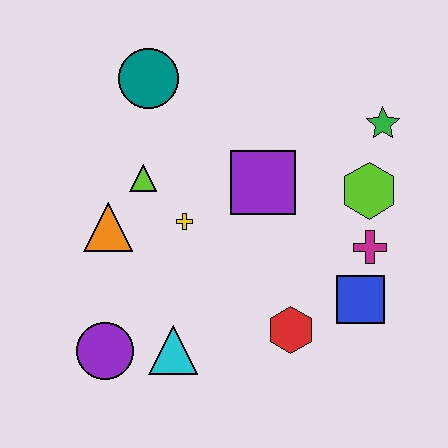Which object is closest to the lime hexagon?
The magenta cross is closest to the lime hexagon.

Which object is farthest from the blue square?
The teal circle is farthest from the blue square.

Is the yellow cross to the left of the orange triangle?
No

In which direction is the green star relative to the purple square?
The green star is to the right of the purple square.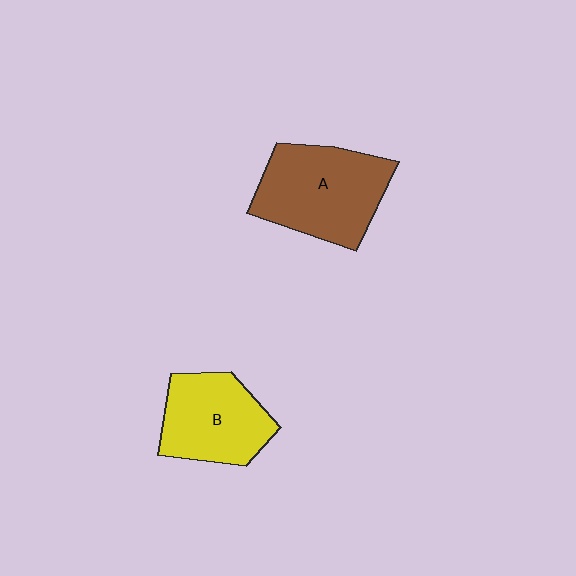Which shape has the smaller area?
Shape B (yellow).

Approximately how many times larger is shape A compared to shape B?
Approximately 1.2 times.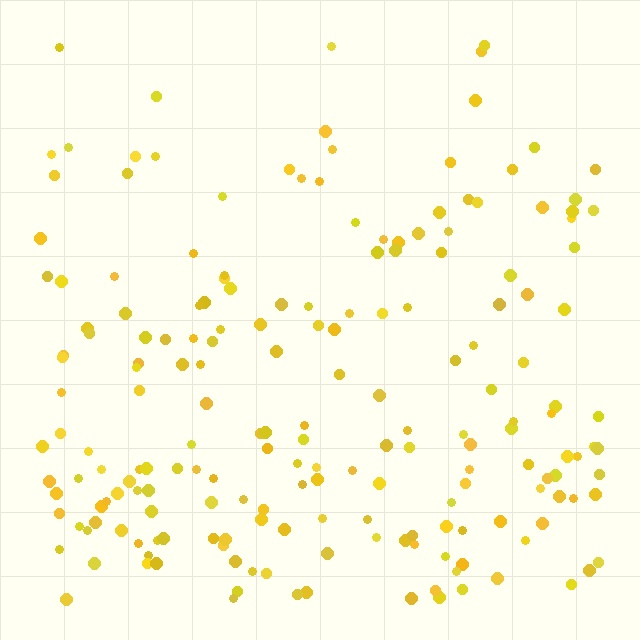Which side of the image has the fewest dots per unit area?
The top.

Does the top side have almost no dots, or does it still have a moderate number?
Still a moderate number, just noticeably fewer than the bottom.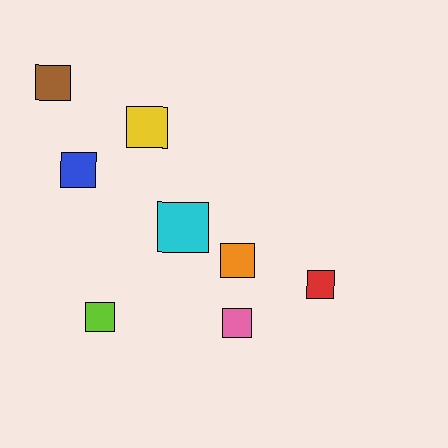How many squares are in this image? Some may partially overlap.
There are 8 squares.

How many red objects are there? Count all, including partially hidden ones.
There is 1 red object.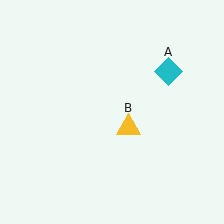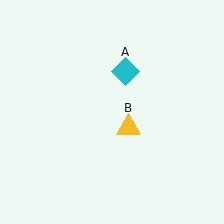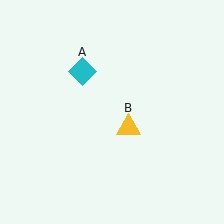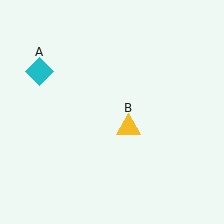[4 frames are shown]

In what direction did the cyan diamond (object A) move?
The cyan diamond (object A) moved left.